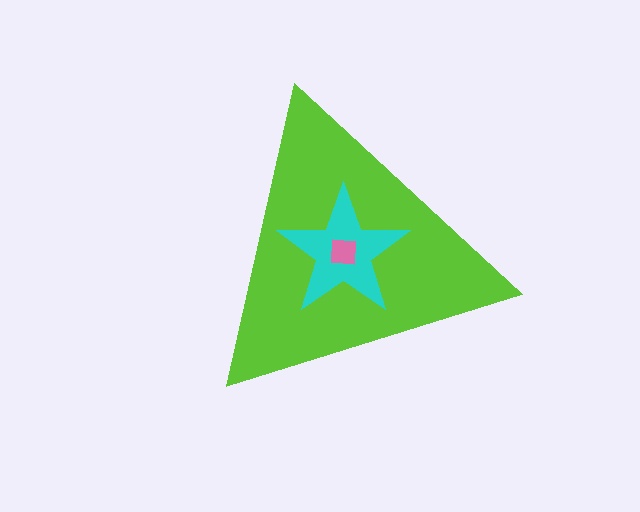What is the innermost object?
The pink square.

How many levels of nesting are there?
3.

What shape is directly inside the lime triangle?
The cyan star.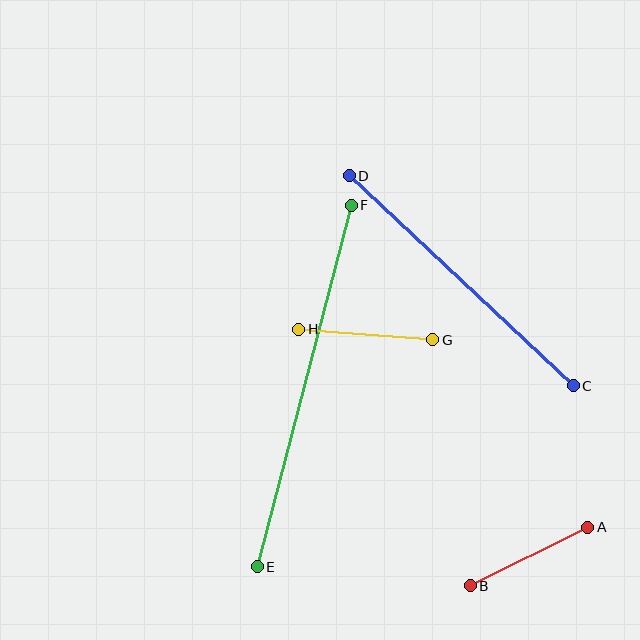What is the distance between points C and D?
The distance is approximately 307 pixels.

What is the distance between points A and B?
The distance is approximately 131 pixels.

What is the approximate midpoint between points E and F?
The midpoint is at approximately (304, 386) pixels.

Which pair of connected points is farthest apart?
Points E and F are farthest apart.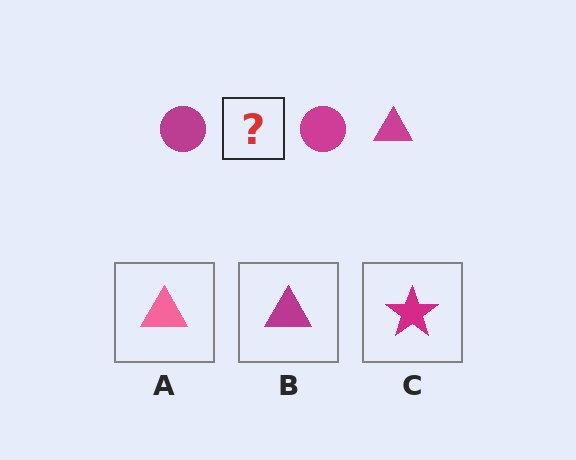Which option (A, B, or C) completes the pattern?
B.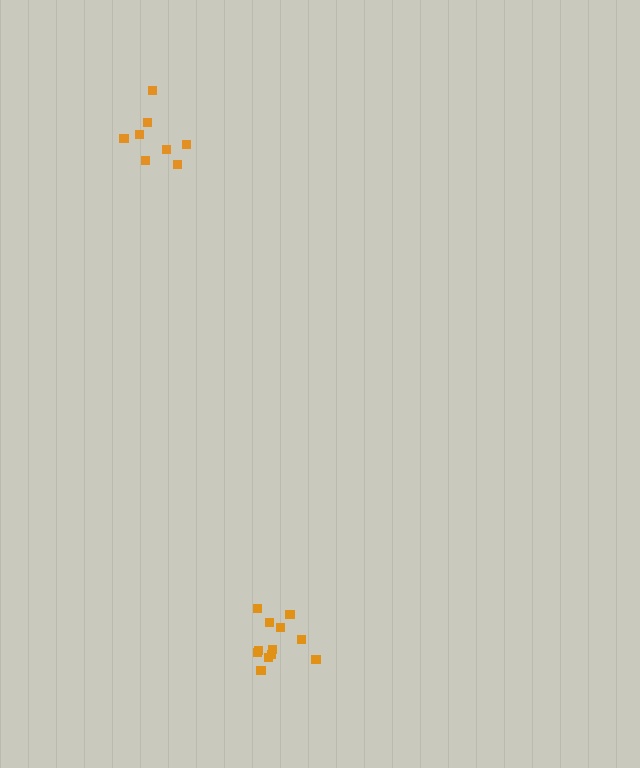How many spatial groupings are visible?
There are 2 spatial groupings.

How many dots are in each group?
Group 1: 8 dots, Group 2: 12 dots (20 total).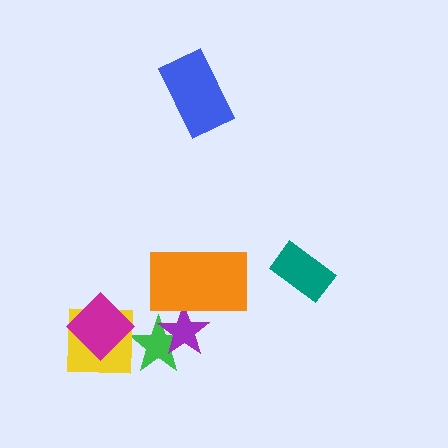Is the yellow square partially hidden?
Yes, it is partially covered by another shape.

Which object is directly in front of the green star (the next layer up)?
The yellow square is directly in front of the green star.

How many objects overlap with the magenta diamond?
1 object overlaps with the magenta diamond.